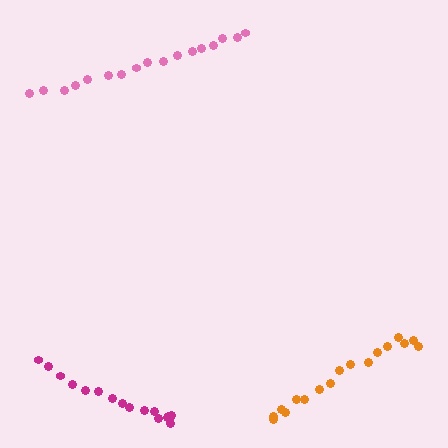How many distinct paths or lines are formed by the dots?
There are 3 distinct paths.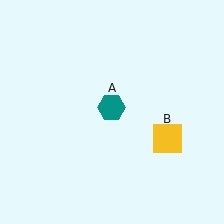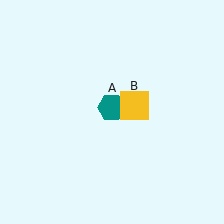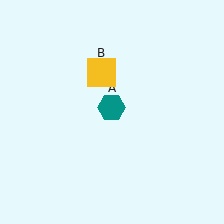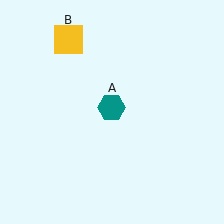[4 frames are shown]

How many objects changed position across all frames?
1 object changed position: yellow square (object B).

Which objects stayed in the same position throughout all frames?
Teal hexagon (object A) remained stationary.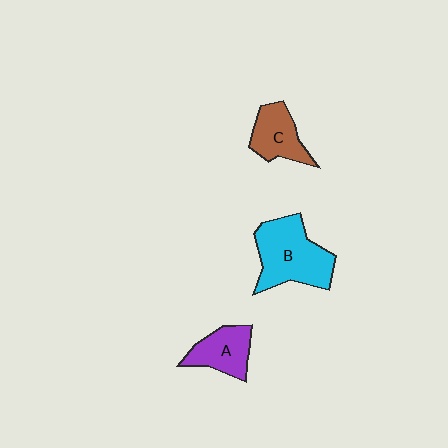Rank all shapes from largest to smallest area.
From largest to smallest: B (cyan), A (purple), C (brown).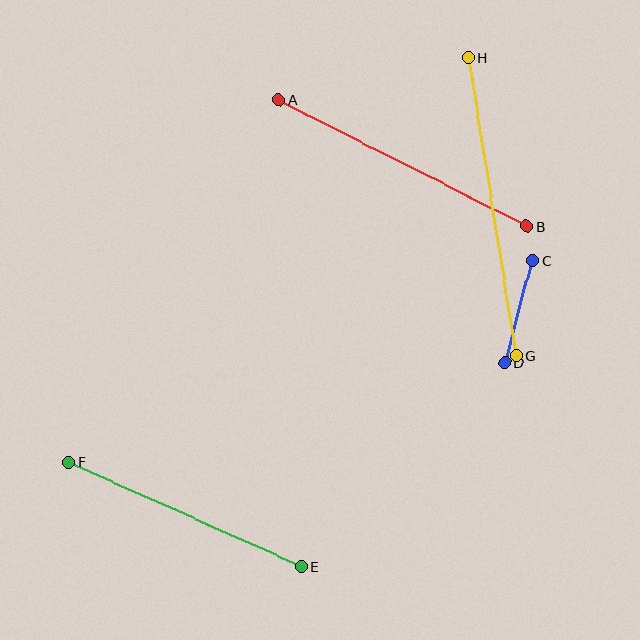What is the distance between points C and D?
The distance is approximately 107 pixels.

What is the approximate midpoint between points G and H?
The midpoint is at approximately (492, 207) pixels.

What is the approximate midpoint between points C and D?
The midpoint is at approximately (519, 312) pixels.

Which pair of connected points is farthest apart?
Points G and H are farthest apart.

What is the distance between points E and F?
The distance is approximately 255 pixels.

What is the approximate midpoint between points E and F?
The midpoint is at approximately (185, 514) pixels.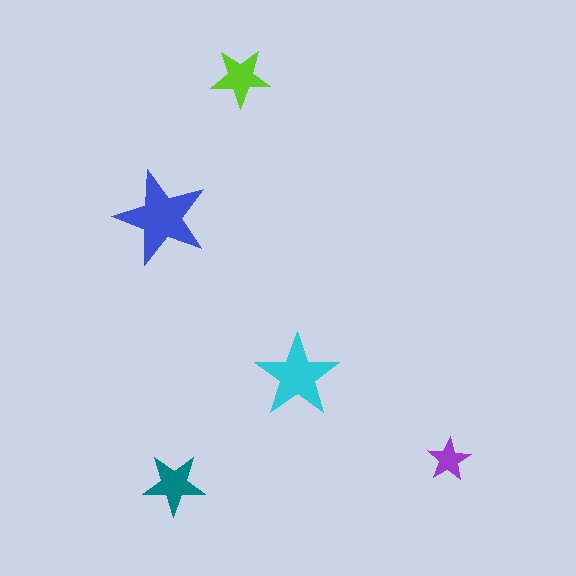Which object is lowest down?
The teal star is bottommost.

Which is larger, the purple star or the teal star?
The teal one.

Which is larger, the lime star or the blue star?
The blue one.